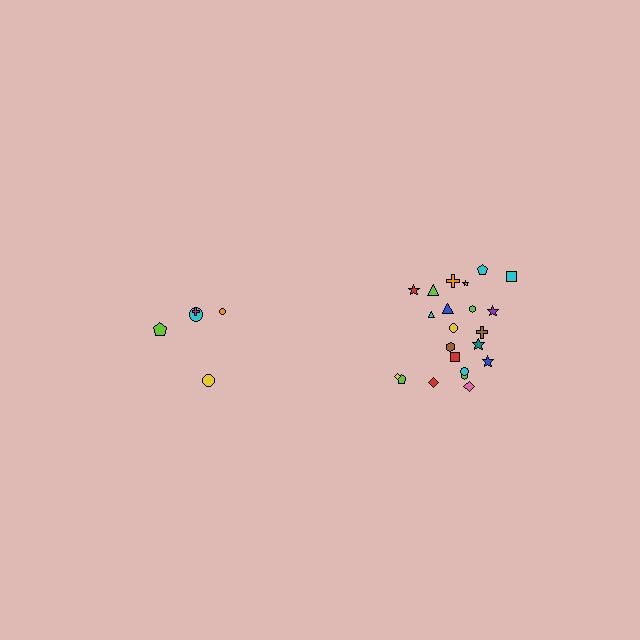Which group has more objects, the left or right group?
The right group.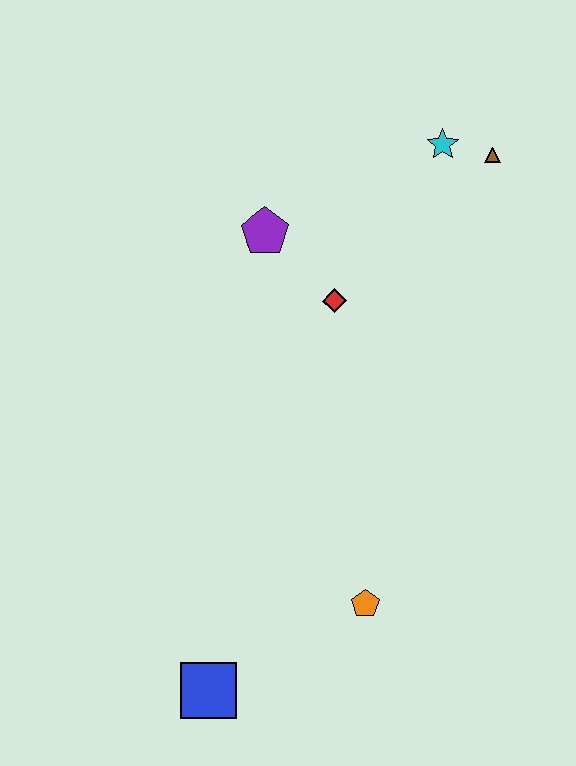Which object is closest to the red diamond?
The purple pentagon is closest to the red diamond.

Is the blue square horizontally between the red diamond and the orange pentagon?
No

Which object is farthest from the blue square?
The brown triangle is farthest from the blue square.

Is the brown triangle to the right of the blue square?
Yes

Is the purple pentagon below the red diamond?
No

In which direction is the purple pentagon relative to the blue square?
The purple pentagon is above the blue square.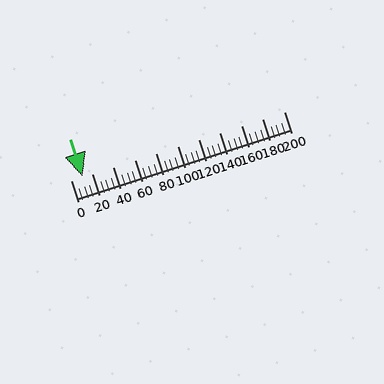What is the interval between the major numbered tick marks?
The major tick marks are spaced 20 units apart.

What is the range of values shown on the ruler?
The ruler shows values from 0 to 200.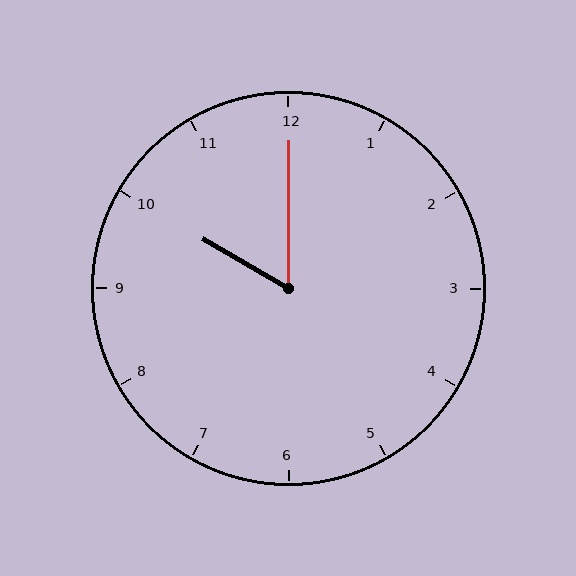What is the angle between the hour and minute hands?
Approximately 60 degrees.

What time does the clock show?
10:00.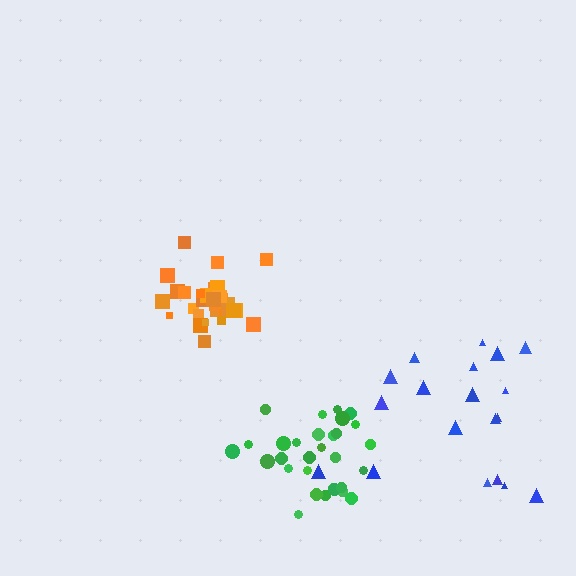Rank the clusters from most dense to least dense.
orange, green, blue.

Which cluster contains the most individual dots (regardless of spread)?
Orange (33).